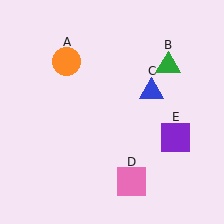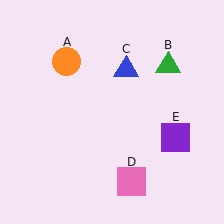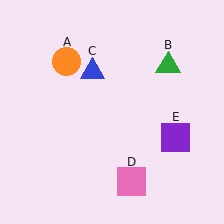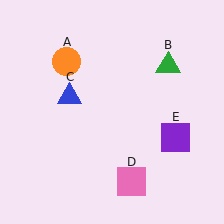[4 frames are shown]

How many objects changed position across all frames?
1 object changed position: blue triangle (object C).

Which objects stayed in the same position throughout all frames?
Orange circle (object A) and green triangle (object B) and pink square (object D) and purple square (object E) remained stationary.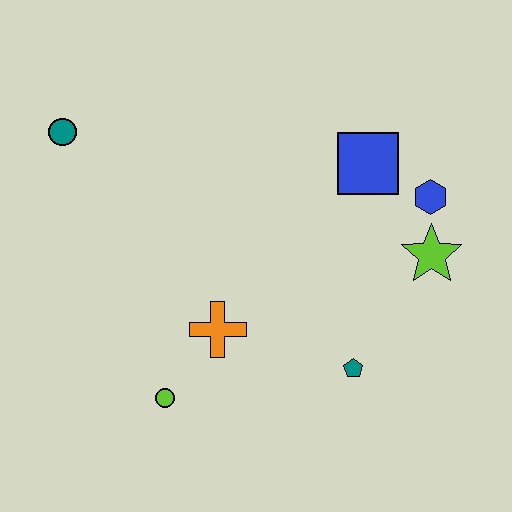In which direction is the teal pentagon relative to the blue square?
The teal pentagon is below the blue square.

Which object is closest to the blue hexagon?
The lime star is closest to the blue hexagon.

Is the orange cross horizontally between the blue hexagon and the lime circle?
Yes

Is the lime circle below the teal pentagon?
Yes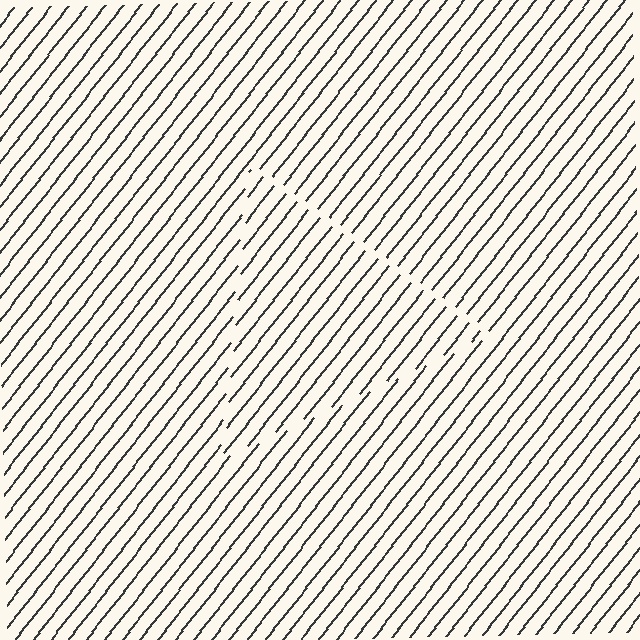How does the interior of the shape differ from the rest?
The interior of the shape contains the same grating, shifted by half a period — the contour is defined by the phase discontinuity where line-ends from the inner and outer gratings abut.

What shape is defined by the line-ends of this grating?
An illusory triangle. The interior of the shape contains the same grating, shifted by half a period — the contour is defined by the phase discontinuity where line-ends from the inner and outer gratings abut.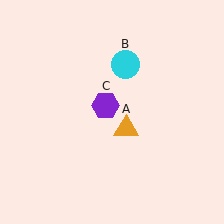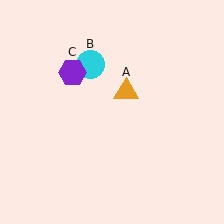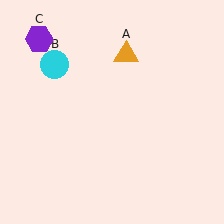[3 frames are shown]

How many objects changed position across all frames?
3 objects changed position: orange triangle (object A), cyan circle (object B), purple hexagon (object C).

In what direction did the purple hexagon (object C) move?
The purple hexagon (object C) moved up and to the left.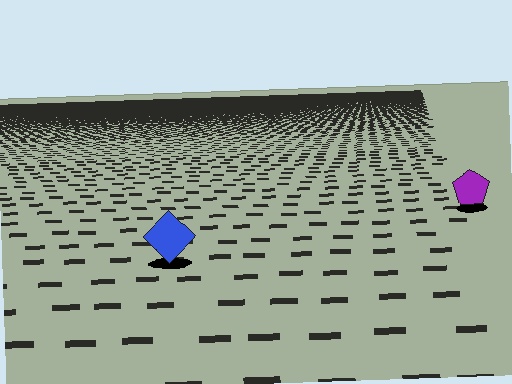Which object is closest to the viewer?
The blue diamond is closest. The texture marks near it are larger and more spread out.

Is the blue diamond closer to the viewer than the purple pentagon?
Yes. The blue diamond is closer — you can tell from the texture gradient: the ground texture is coarser near it.